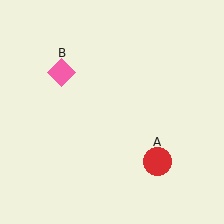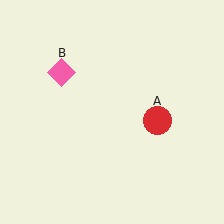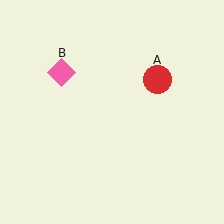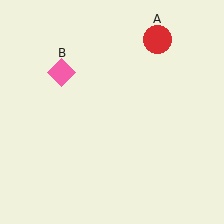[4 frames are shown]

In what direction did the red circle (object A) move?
The red circle (object A) moved up.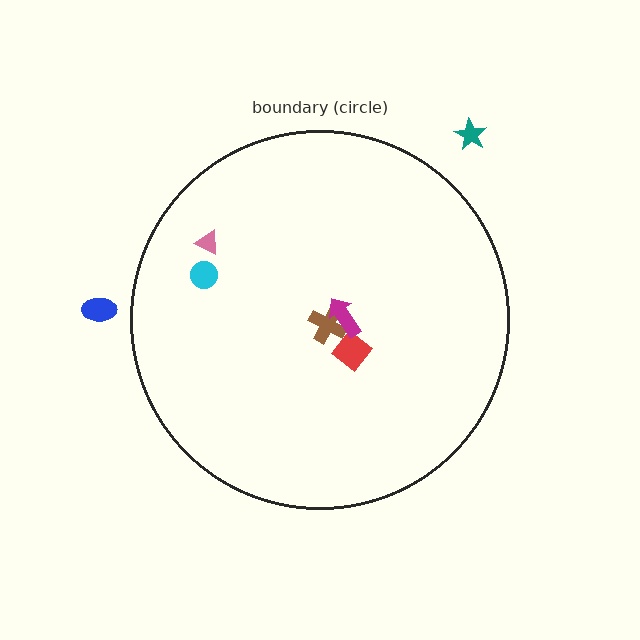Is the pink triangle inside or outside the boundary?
Inside.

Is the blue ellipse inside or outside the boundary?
Outside.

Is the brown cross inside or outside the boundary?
Inside.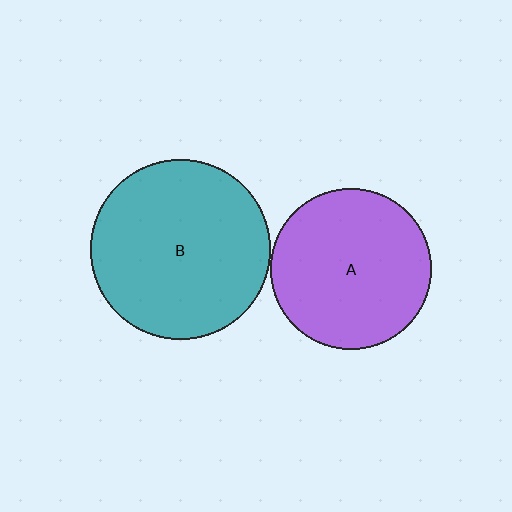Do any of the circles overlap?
No, none of the circles overlap.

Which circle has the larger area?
Circle B (teal).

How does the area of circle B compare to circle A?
Approximately 1.2 times.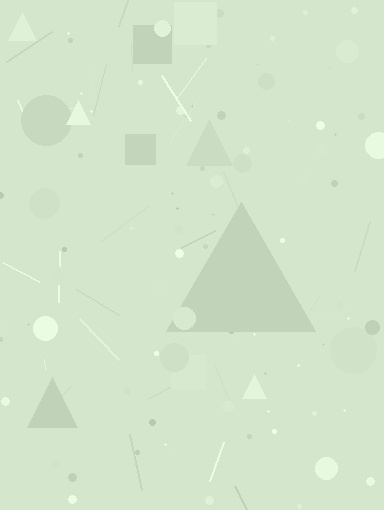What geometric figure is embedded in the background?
A triangle is embedded in the background.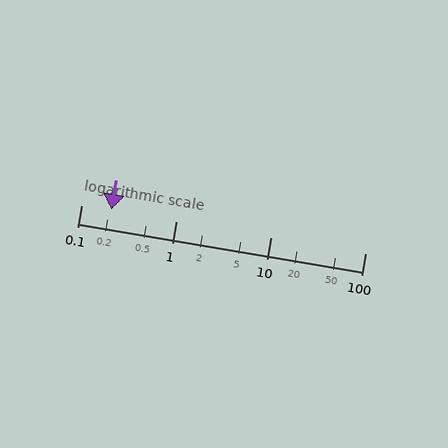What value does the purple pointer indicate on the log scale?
The pointer indicates approximately 0.21.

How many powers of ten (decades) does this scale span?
The scale spans 3 decades, from 0.1 to 100.